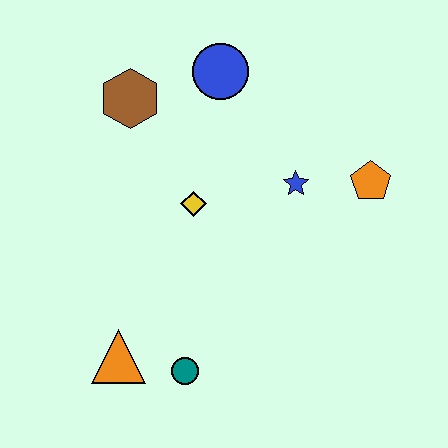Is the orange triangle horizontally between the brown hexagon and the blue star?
No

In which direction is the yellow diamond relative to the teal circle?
The yellow diamond is above the teal circle.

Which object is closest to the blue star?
The orange pentagon is closest to the blue star.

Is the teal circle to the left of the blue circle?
Yes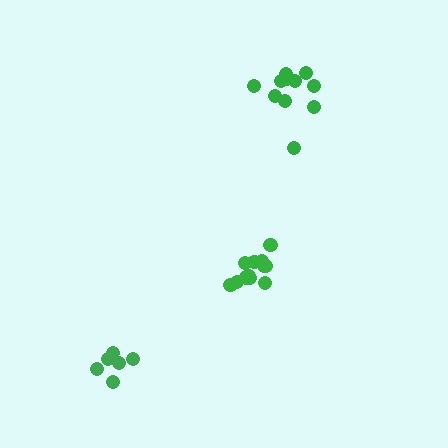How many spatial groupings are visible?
There are 3 spatial groupings.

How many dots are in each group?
Group 1: 6 dots, Group 2: 12 dots, Group 3: 12 dots (30 total).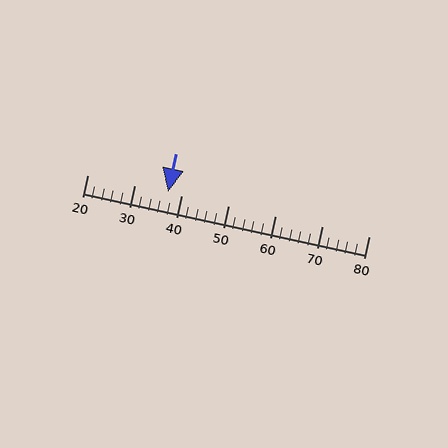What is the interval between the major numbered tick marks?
The major tick marks are spaced 10 units apart.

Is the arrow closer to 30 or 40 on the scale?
The arrow is closer to 40.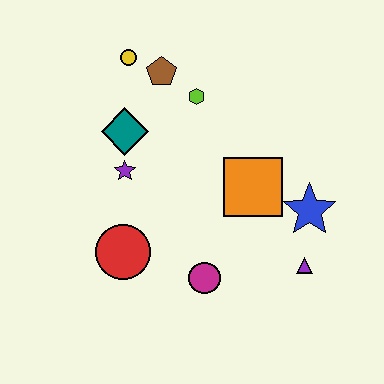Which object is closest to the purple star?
The teal diamond is closest to the purple star.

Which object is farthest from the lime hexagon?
The purple triangle is farthest from the lime hexagon.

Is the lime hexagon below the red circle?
No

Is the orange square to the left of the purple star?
No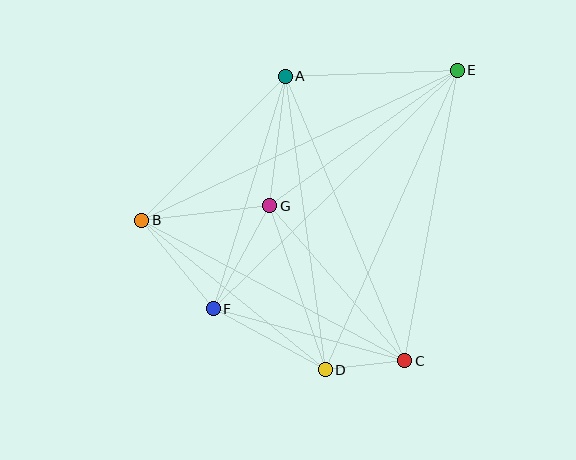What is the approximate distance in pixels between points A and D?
The distance between A and D is approximately 296 pixels.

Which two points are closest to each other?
Points C and D are closest to each other.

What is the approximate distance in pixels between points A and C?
The distance between A and C is approximately 309 pixels.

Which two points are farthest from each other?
Points B and E are farthest from each other.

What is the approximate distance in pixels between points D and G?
The distance between D and G is approximately 173 pixels.